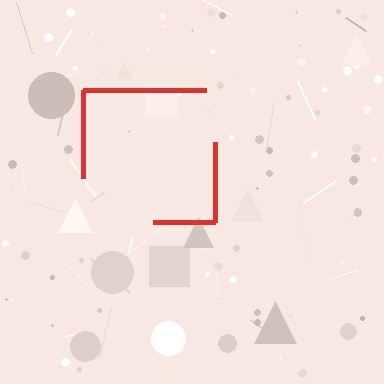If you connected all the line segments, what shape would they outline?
They would outline a square.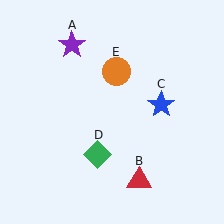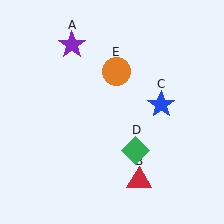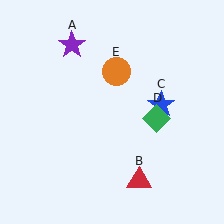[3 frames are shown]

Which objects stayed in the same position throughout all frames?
Purple star (object A) and red triangle (object B) and blue star (object C) and orange circle (object E) remained stationary.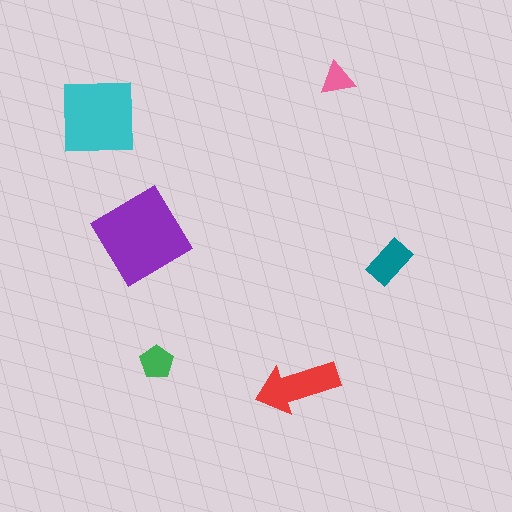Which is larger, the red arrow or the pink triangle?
The red arrow.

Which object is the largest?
The purple diamond.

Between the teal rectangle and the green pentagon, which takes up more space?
The teal rectangle.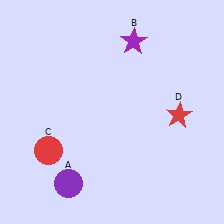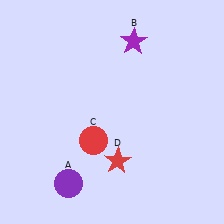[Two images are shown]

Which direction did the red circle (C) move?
The red circle (C) moved right.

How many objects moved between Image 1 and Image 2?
2 objects moved between the two images.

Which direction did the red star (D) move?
The red star (D) moved left.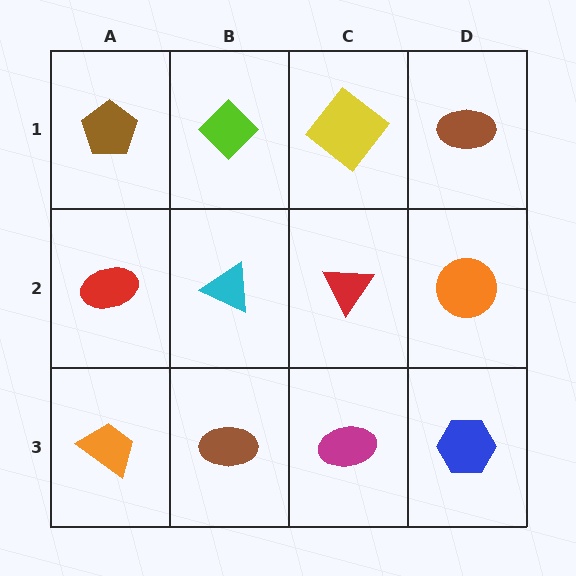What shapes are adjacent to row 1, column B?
A cyan triangle (row 2, column B), a brown pentagon (row 1, column A), a yellow diamond (row 1, column C).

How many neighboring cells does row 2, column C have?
4.